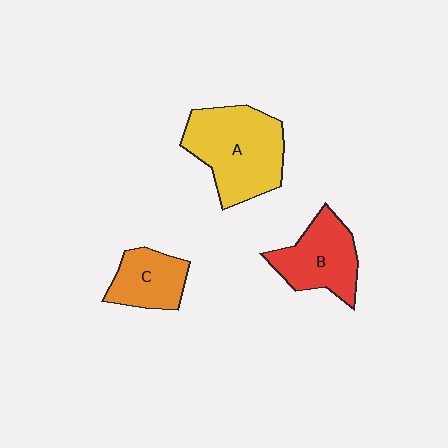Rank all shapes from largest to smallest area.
From largest to smallest: A (yellow), B (red), C (orange).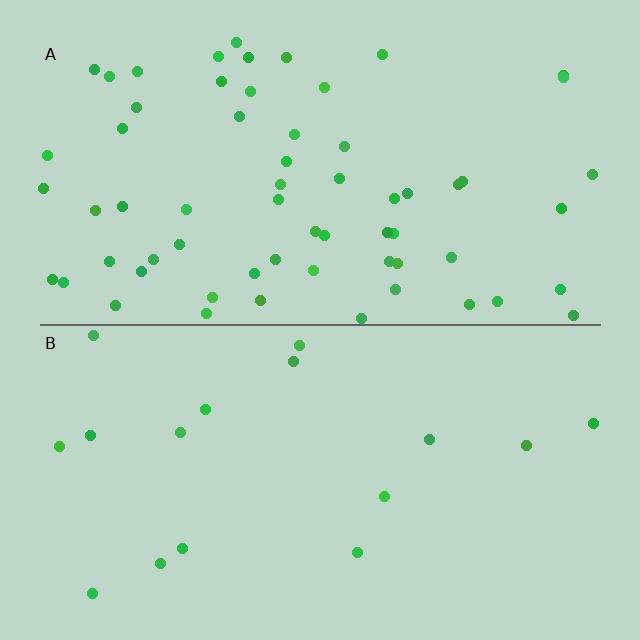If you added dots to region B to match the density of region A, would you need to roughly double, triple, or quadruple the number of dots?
Approximately quadruple.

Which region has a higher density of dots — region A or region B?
A (the top).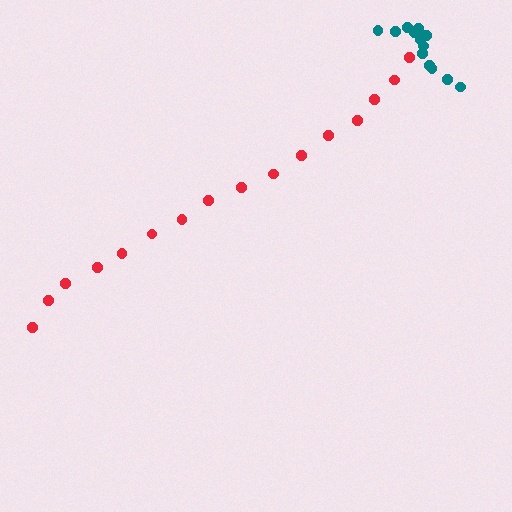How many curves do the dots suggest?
There are 2 distinct paths.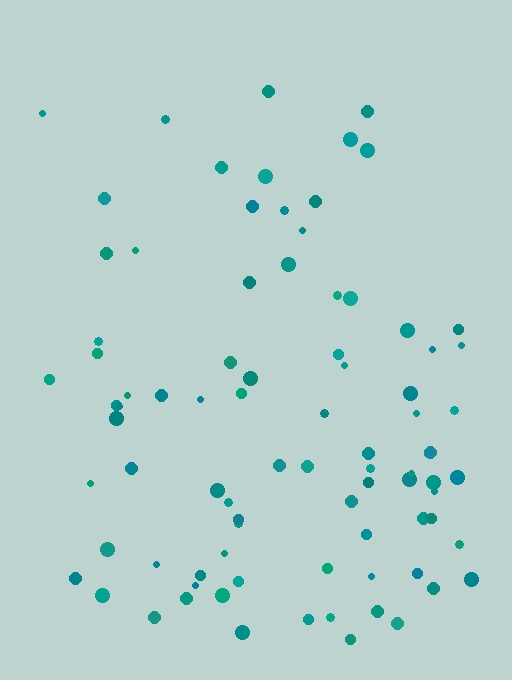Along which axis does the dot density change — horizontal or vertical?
Vertical.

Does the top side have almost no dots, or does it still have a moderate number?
Still a moderate number, just noticeably fewer than the bottom.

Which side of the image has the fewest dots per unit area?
The top.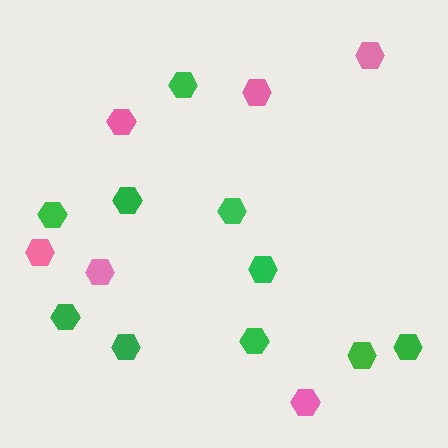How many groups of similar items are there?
There are 2 groups: one group of green hexagons (10) and one group of pink hexagons (6).